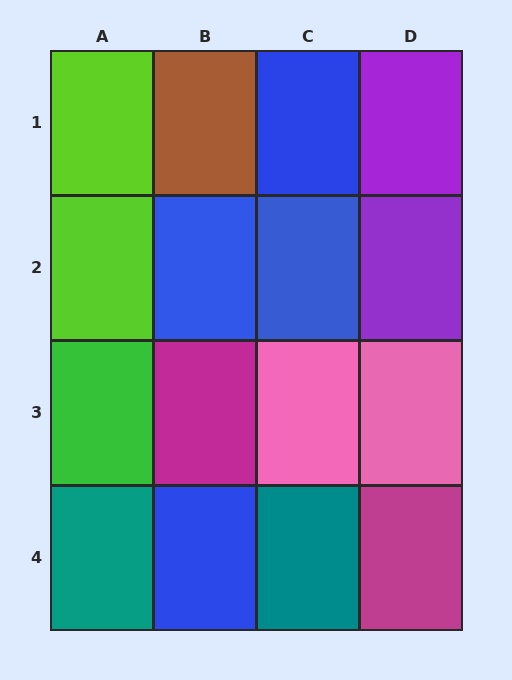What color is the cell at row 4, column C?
Teal.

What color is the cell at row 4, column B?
Blue.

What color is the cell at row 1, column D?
Purple.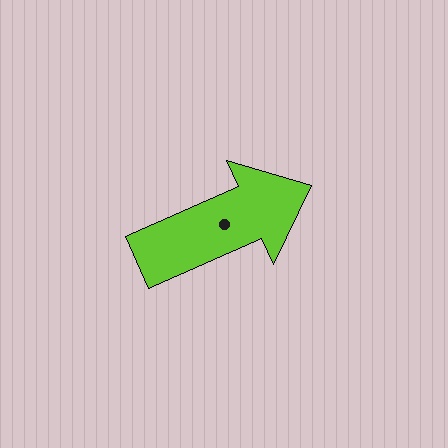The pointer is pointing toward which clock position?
Roughly 2 o'clock.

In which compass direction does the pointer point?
Northeast.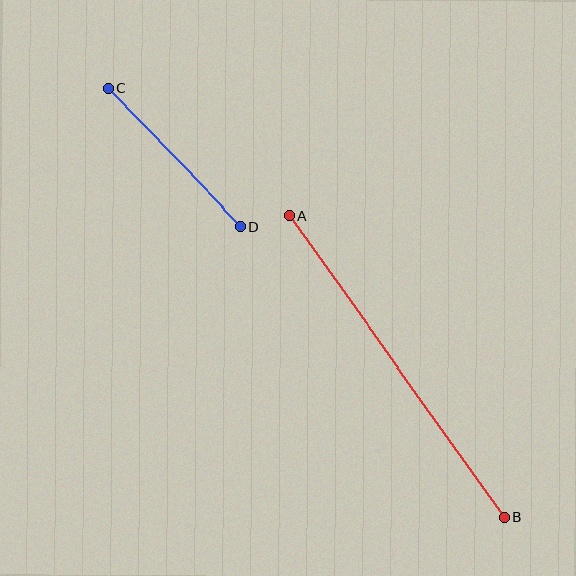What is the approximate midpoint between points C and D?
The midpoint is at approximately (175, 157) pixels.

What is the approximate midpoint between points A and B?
The midpoint is at approximately (397, 367) pixels.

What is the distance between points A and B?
The distance is approximately 370 pixels.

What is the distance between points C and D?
The distance is approximately 191 pixels.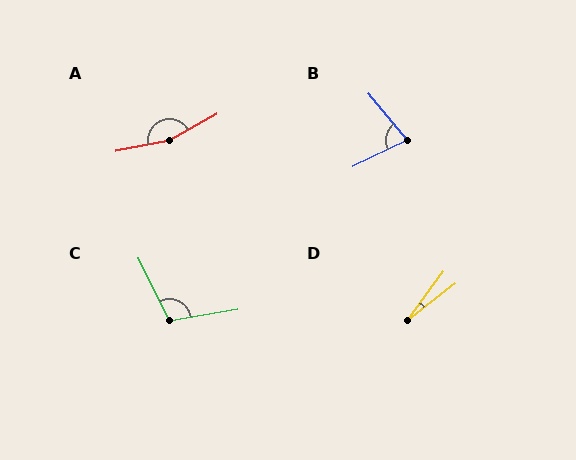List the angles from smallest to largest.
D (15°), B (76°), C (106°), A (162°).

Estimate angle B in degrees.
Approximately 76 degrees.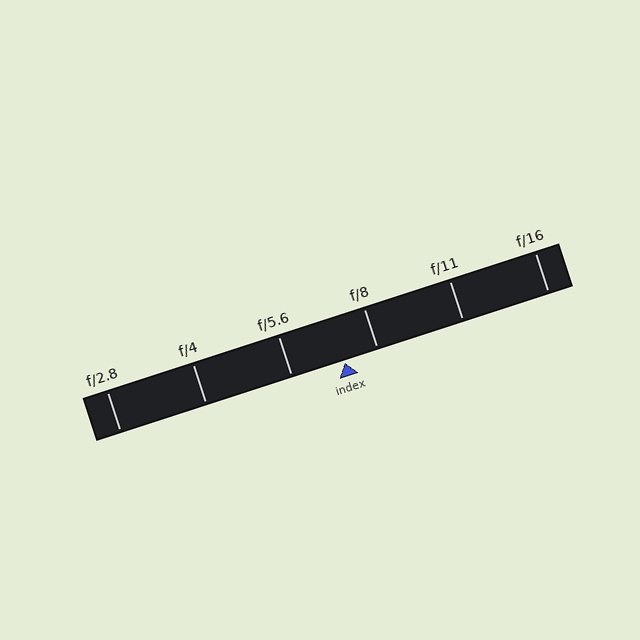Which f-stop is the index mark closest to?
The index mark is closest to f/8.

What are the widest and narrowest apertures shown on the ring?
The widest aperture shown is f/2.8 and the narrowest is f/16.